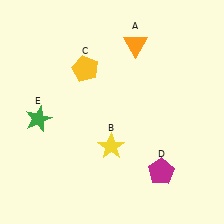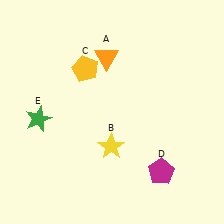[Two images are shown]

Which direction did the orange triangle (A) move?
The orange triangle (A) moved left.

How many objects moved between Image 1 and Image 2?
1 object moved between the two images.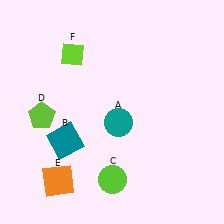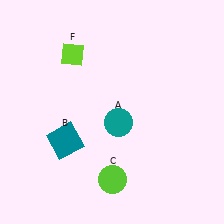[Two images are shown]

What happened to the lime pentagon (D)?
The lime pentagon (D) was removed in Image 2. It was in the bottom-left area of Image 1.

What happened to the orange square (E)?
The orange square (E) was removed in Image 2. It was in the bottom-left area of Image 1.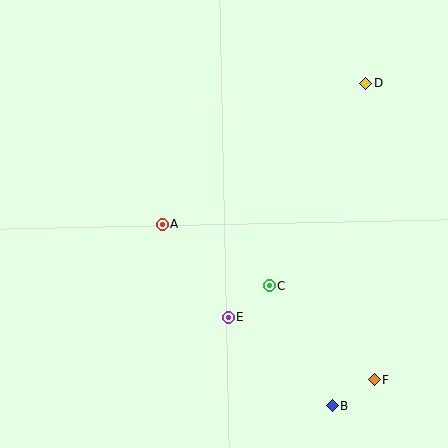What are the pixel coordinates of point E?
Point E is at (228, 317).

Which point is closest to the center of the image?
Point A at (162, 224) is closest to the center.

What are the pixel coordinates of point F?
Point F is at (375, 379).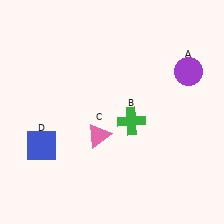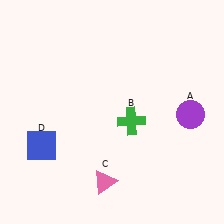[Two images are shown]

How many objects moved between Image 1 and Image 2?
2 objects moved between the two images.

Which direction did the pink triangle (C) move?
The pink triangle (C) moved down.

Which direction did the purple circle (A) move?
The purple circle (A) moved down.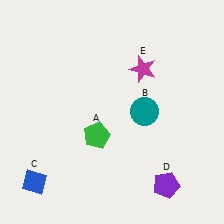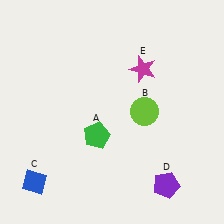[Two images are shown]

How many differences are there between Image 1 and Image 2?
There is 1 difference between the two images.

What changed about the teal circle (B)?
In Image 1, B is teal. In Image 2, it changed to lime.